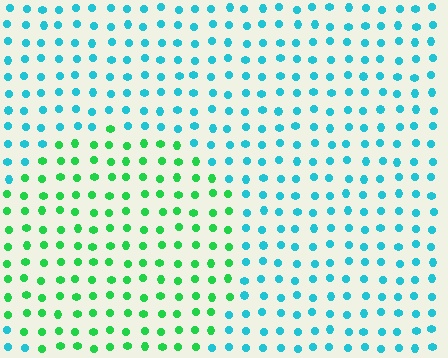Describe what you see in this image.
The image is filled with small cyan elements in a uniform arrangement. A circle-shaped region is visible where the elements are tinted to a slightly different hue, forming a subtle color boundary.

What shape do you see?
I see a circle.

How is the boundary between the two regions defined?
The boundary is defined purely by a slight shift in hue (about 52 degrees). Spacing, size, and orientation are identical on both sides.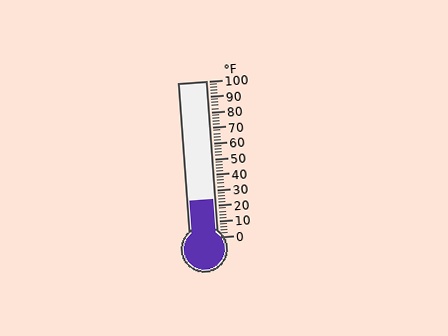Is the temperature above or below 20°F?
The temperature is above 20°F.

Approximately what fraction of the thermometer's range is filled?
The thermometer is filled to approximately 25% of its range.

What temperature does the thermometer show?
The thermometer shows approximately 24°F.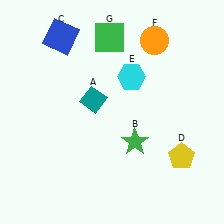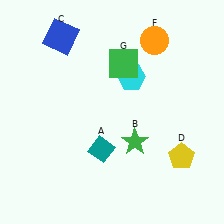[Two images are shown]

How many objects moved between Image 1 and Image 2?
2 objects moved between the two images.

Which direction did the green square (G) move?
The green square (G) moved down.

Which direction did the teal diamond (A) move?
The teal diamond (A) moved down.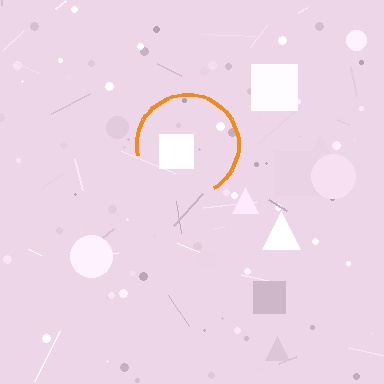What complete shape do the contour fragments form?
The contour fragments form a circle.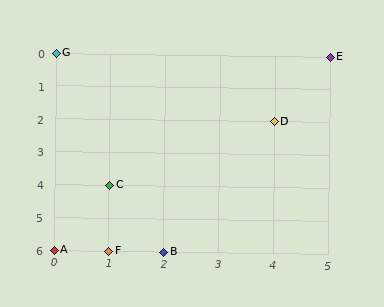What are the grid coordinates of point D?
Point D is at grid coordinates (4, 2).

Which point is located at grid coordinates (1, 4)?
Point C is at (1, 4).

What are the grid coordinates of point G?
Point G is at grid coordinates (0, 0).